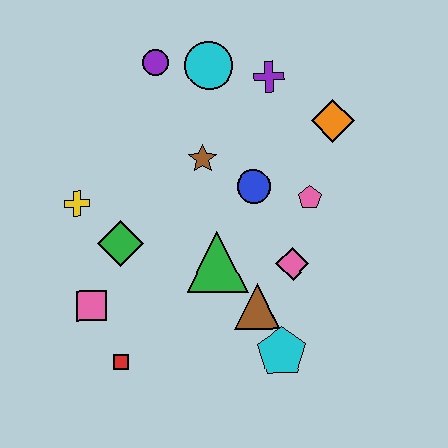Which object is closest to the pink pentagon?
The blue circle is closest to the pink pentagon.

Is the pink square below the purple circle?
Yes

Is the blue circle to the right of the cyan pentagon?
No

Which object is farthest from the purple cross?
The red square is farthest from the purple cross.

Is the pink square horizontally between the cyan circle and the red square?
No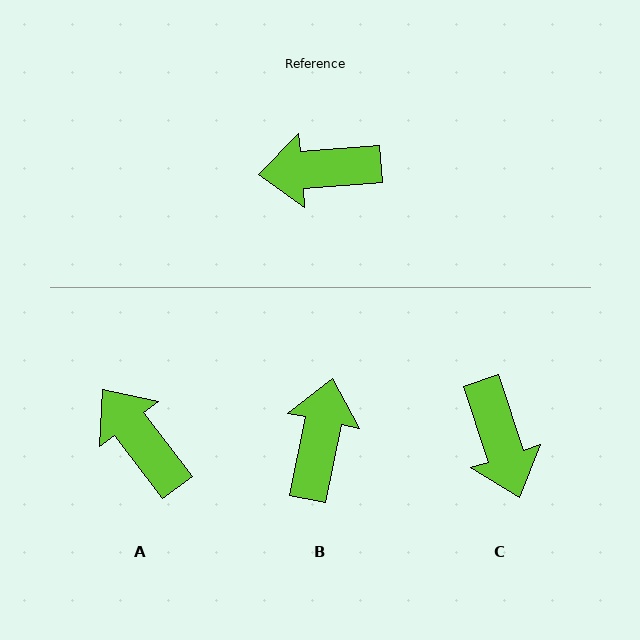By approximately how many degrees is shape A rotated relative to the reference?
Approximately 57 degrees clockwise.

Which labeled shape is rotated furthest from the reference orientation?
B, about 107 degrees away.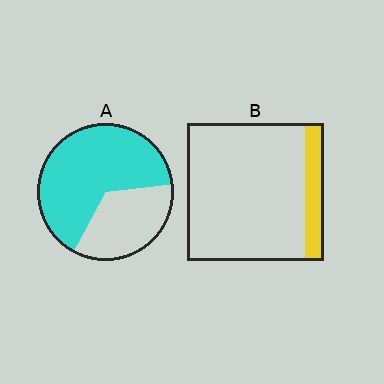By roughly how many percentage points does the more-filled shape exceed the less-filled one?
By roughly 50 percentage points (A over B).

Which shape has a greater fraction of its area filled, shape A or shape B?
Shape A.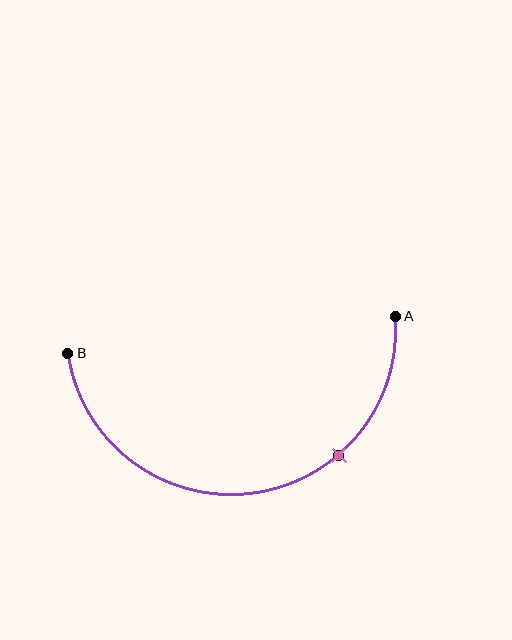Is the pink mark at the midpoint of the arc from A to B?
No. The pink mark lies on the arc but is closer to endpoint A. The arc midpoint would be at the point on the curve equidistant along the arc from both A and B.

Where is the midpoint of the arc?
The arc midpoint is the point on the curve farthest from the straight line joining A and B. It sits below that line.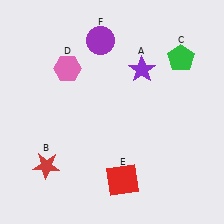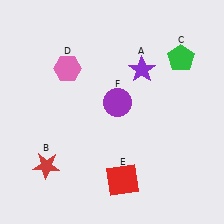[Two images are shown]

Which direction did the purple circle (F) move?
The purple circle (F) moved down.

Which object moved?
The purple circle (F) moved down.